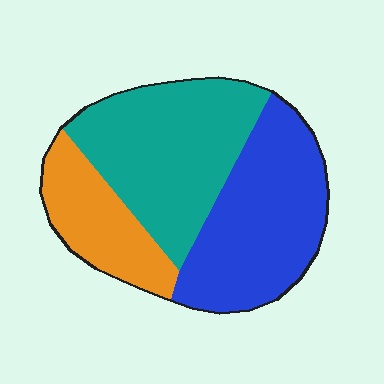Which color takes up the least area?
Orange, at roughly 20%.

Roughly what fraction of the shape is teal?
Teal covers 41% of the shape.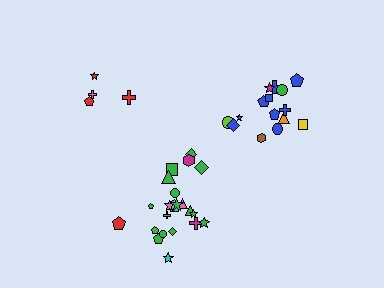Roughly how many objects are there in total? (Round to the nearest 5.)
Roughly 40 objects in total.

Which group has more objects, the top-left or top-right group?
The top-right group.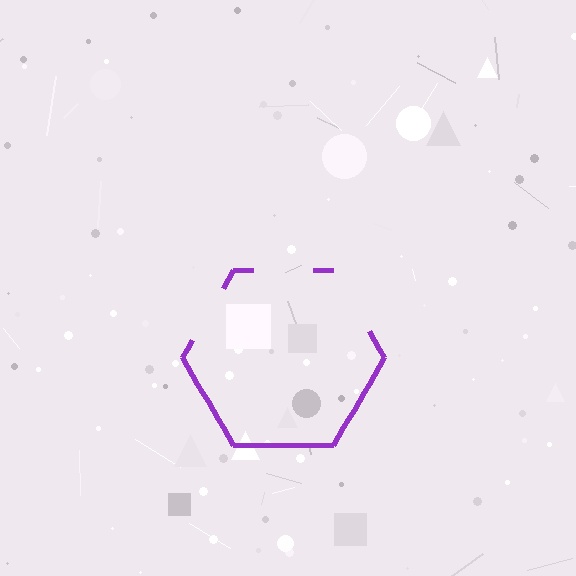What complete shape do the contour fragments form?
The contour fragments form a hexagon.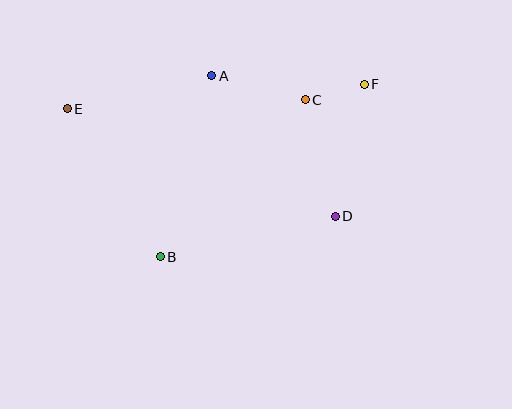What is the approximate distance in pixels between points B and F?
The distance between B and F is approximately 267 pixels.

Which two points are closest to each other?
Points C and F are closest to each other.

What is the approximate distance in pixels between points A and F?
The distance between A and F is approximately 153 pixels.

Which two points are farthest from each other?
Points E and F are farthest from each other.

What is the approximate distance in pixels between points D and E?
The distance between D and E is approximately 289 pixels.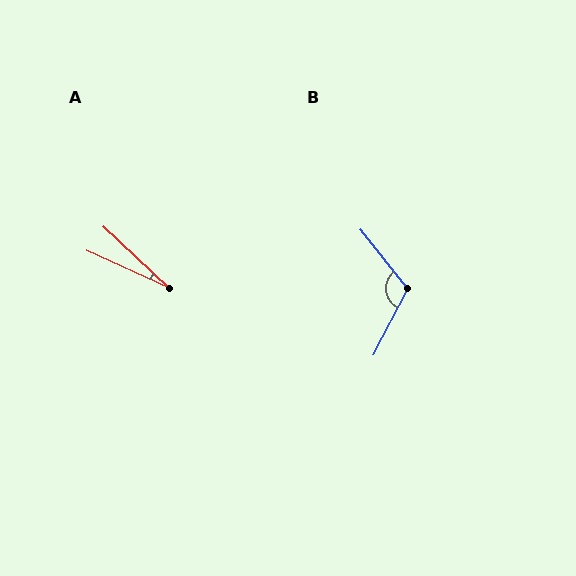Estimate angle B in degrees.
Approximately 114 degrees.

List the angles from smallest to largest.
A (19°), B (114°).